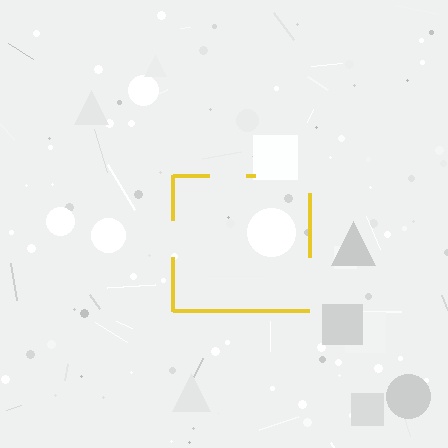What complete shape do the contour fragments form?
The contour fragments form a square.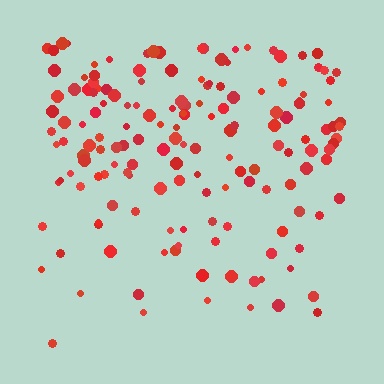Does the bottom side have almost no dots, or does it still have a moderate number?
Still a moderate number, just noticeably fewer than the top.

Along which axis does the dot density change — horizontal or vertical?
Vertical.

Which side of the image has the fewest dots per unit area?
The bottom.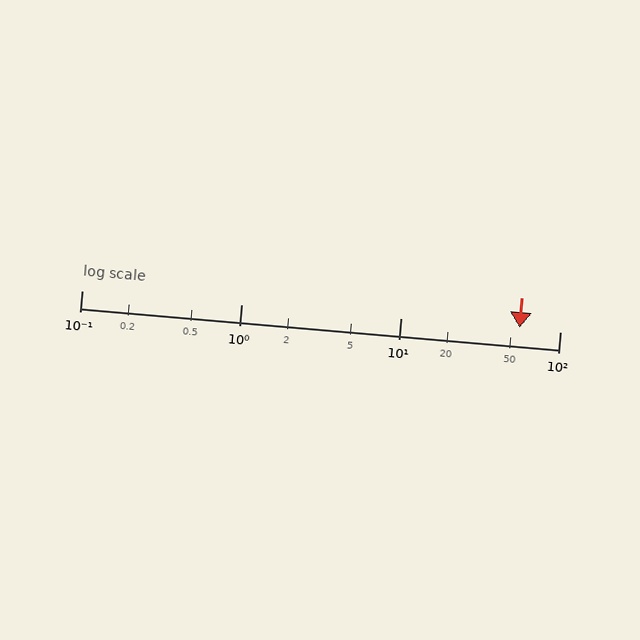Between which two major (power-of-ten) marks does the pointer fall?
The pointer is between 10 and 100.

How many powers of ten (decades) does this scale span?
The scale spans 3 decades, from 0.1 to 100.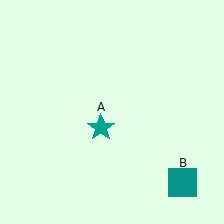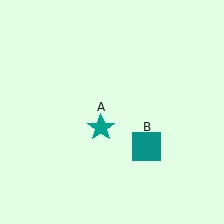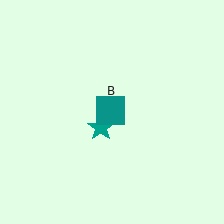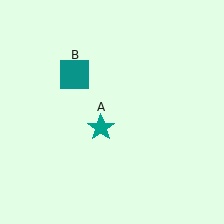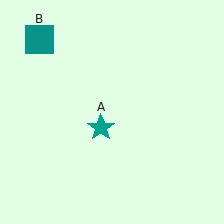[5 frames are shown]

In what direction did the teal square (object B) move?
The teal square (object B) moved up and to the left.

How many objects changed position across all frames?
1 object changed position: teal square (object B).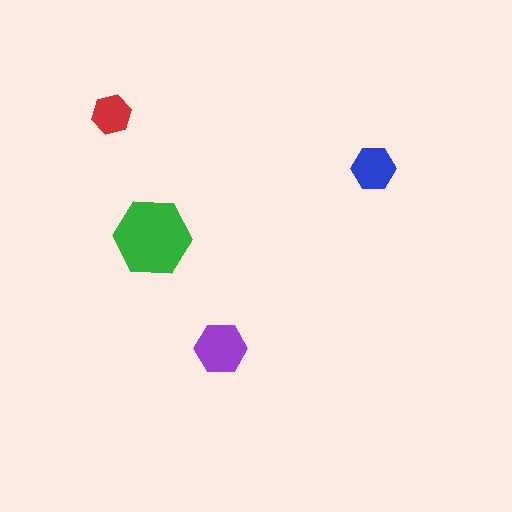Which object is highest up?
The red hexagon is topmost.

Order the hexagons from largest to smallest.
the green one, the purple one, the blue one, the red one.